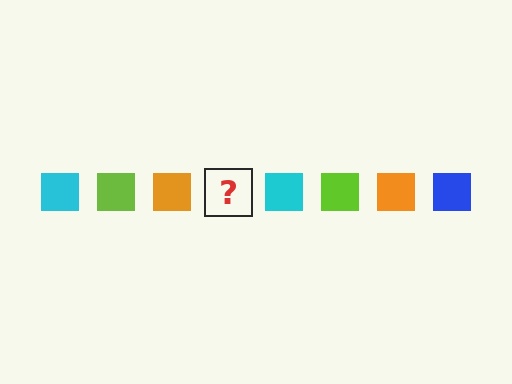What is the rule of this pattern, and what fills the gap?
The rule is that the pattern cycles through cyan, lime, orange, blue squares. The gap should be filled with a blue square.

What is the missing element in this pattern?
The missing element is a blue square.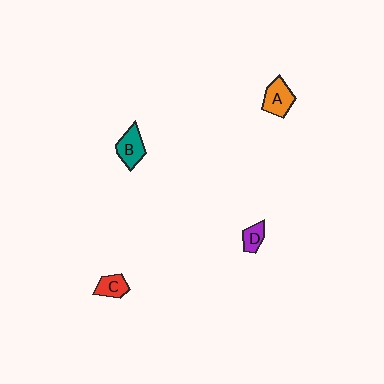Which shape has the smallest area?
Shape D (purple).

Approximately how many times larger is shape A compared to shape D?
Approximately 1.7 times.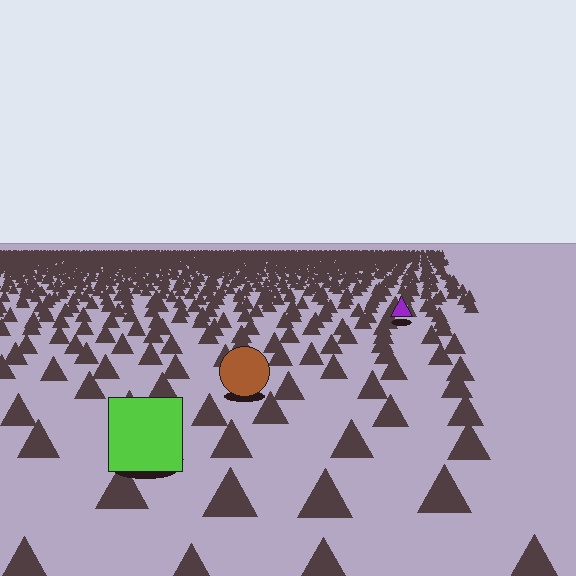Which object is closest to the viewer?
The lime square is closest. The texture marks near it are larger and more spread out.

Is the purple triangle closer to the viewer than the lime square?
No. The lime square is closer — you can tell from the texture gradient: the ground texture is coarser near it.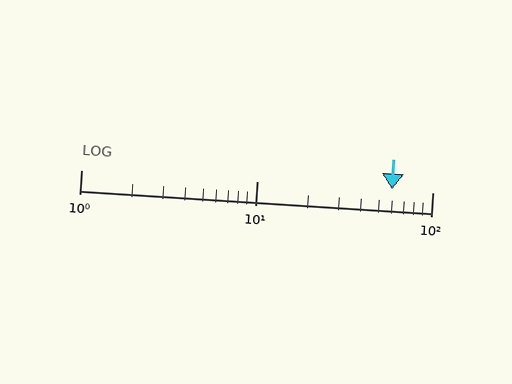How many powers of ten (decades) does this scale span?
The scale spans 2 decades, from 1 to 100.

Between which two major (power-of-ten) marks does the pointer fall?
The pointer is between 10 and 100.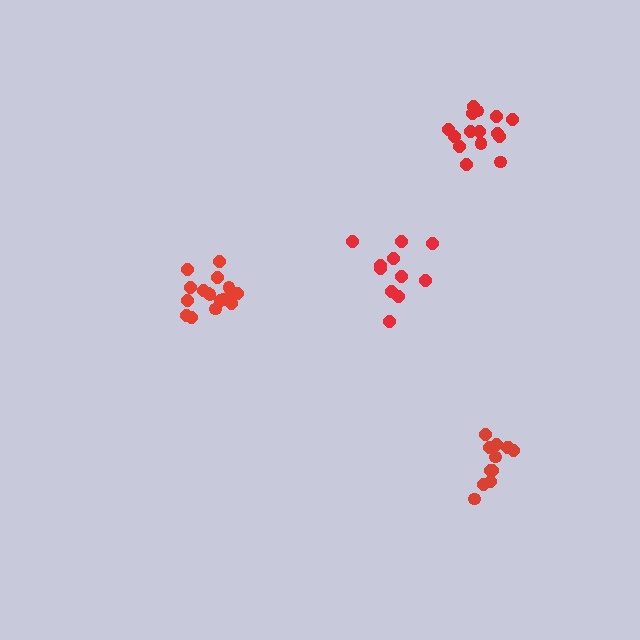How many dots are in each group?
Group 1: 15 dots, Group 2: 11 dots, Group 3: 12 dots, Group 4: 17 dots (55 total).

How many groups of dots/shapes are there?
There are 4 groups.